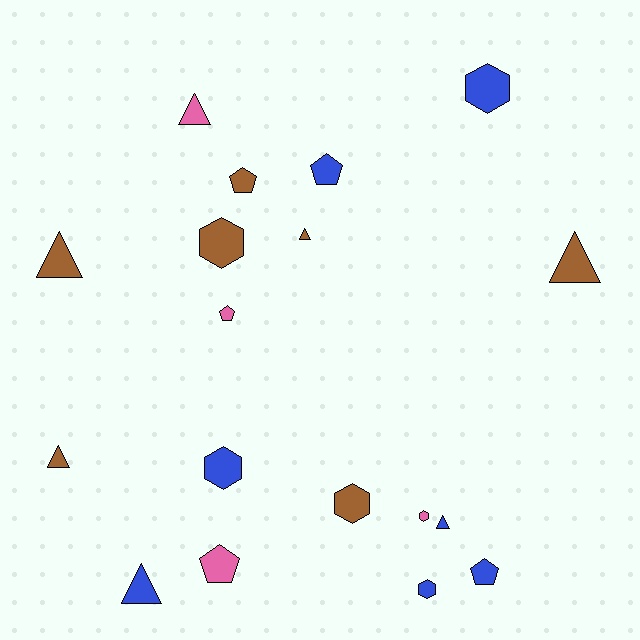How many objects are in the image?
There are 18 objects.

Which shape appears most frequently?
Triangle, with 7 objects.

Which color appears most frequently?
Blue, with 7 objects.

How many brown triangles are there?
There are 4 brown triangles.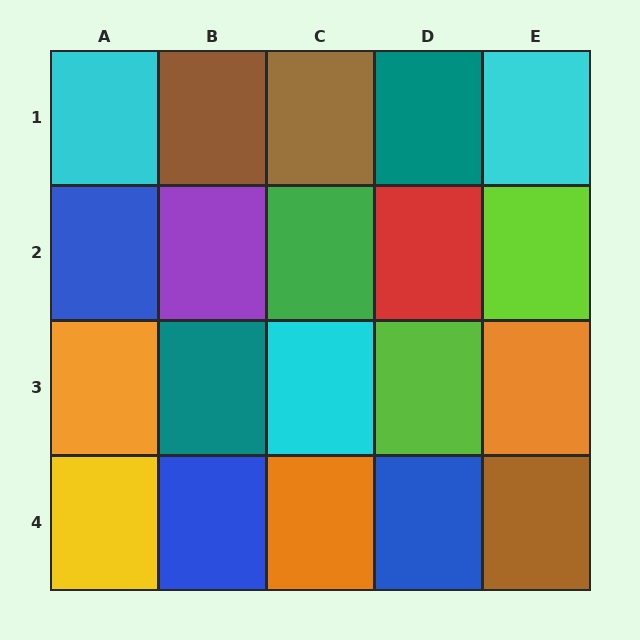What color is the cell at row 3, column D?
Lime.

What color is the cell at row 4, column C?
Orange.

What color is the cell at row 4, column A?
Yellow.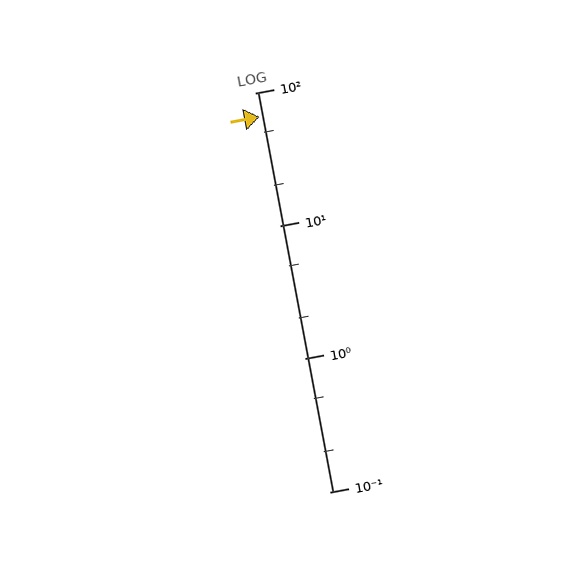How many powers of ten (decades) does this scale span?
The scale spans 3 decades, from 0.1 to 100.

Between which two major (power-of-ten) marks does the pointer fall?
The pointer is between 10 and 100.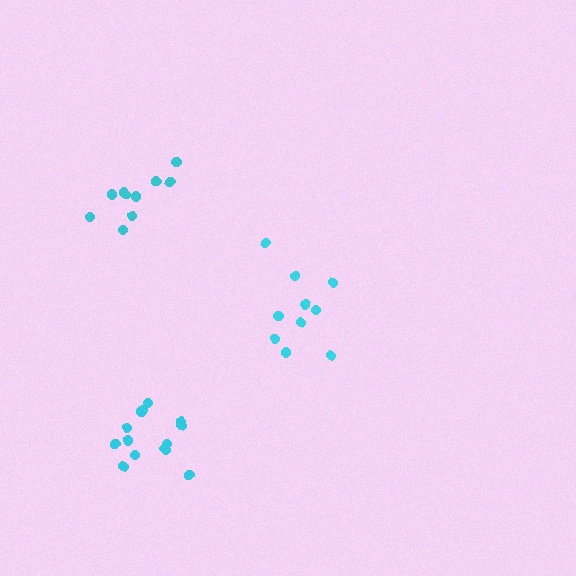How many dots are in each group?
Group 1: 10 dots, Group 2: 14 dots, Group 3: 10 dots (34 total).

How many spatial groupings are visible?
There are 3 spatial groupings.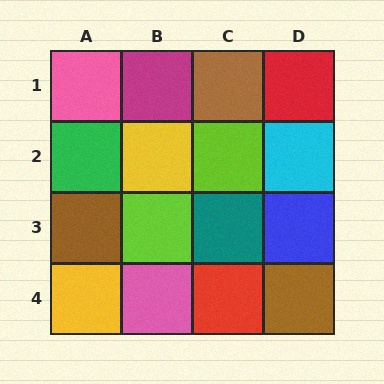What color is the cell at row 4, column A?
Yellow.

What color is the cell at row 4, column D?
Brown.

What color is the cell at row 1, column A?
Pink.